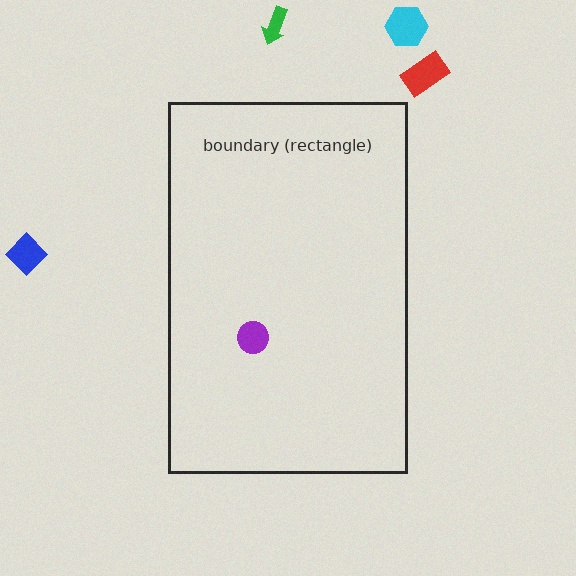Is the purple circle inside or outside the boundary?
Inside.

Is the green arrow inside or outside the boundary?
Outside.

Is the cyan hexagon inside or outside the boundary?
Outside.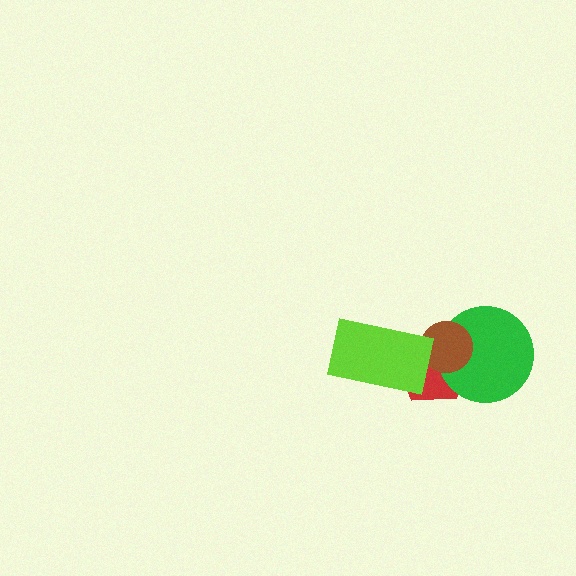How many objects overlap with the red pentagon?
3 objects overlap with the red pentagon.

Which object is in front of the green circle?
The brown circle is in front of the green circle.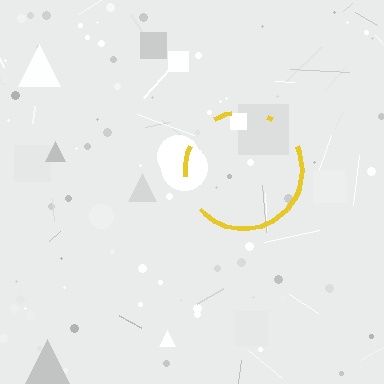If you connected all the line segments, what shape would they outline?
They would outline a circle.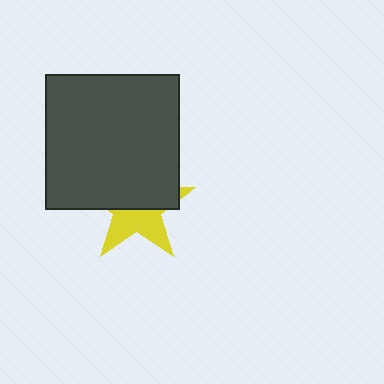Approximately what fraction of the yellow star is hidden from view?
Roughly 55% of the yellow star is hidden behind the dark gray square.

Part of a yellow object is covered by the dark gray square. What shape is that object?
It is a star.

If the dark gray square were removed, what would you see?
You would see the complete yellow star.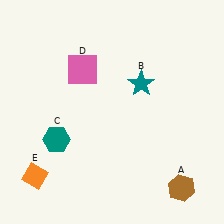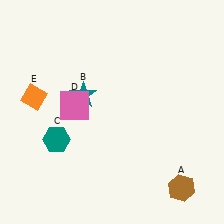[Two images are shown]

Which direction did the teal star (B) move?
The teal star (B) moved left.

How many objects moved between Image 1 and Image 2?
3 objects moved between the two images.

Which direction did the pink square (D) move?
The pink square (D) moved down.